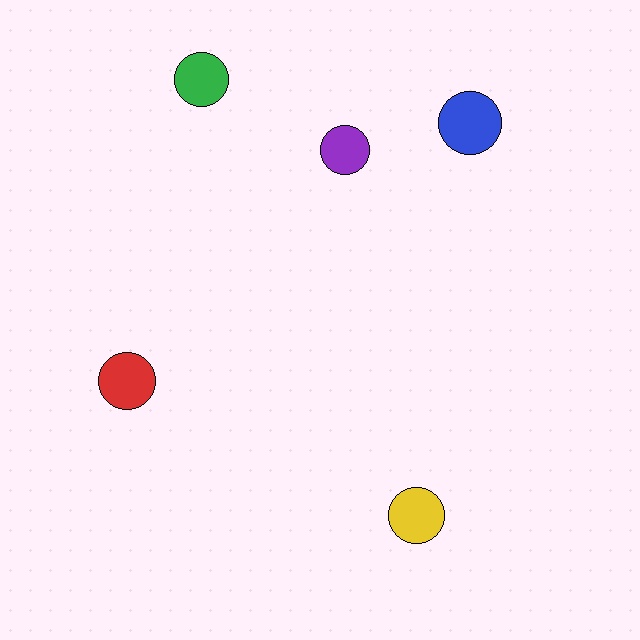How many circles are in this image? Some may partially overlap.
There are 5 circles.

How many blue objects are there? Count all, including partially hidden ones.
There is 1 blue object.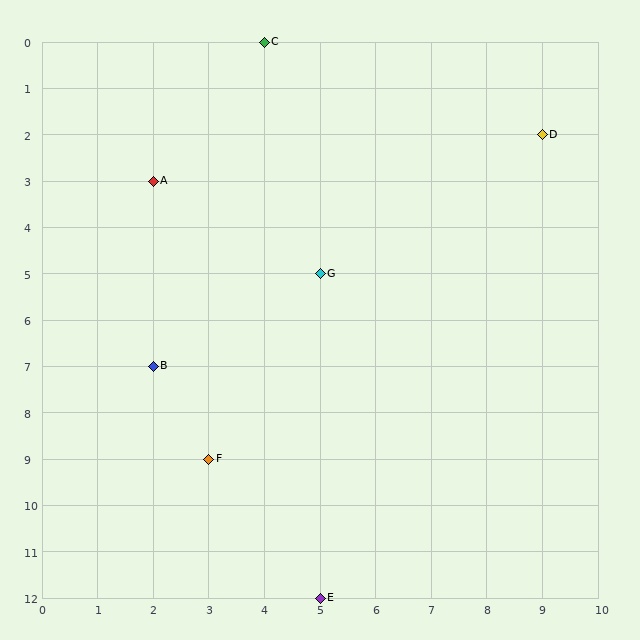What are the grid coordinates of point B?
Point B is at grid coordinates (2, 7).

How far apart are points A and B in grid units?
Points A and B are 4 rows apart.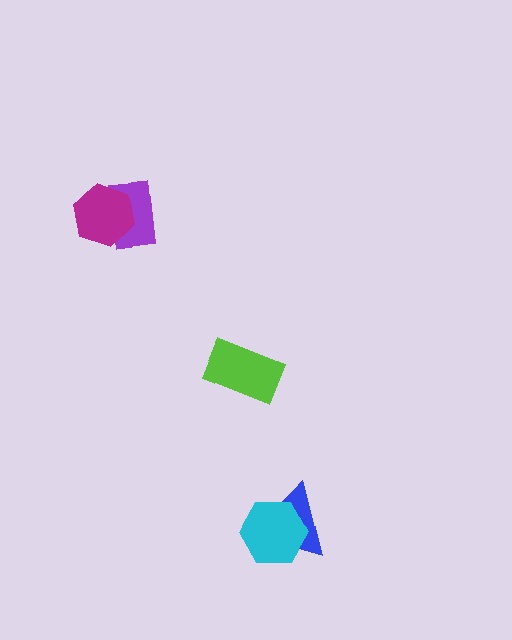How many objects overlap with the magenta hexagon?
1 object overlaps with the magenta hexagon.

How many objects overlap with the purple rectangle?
1 object overlaps with the purple rectangle.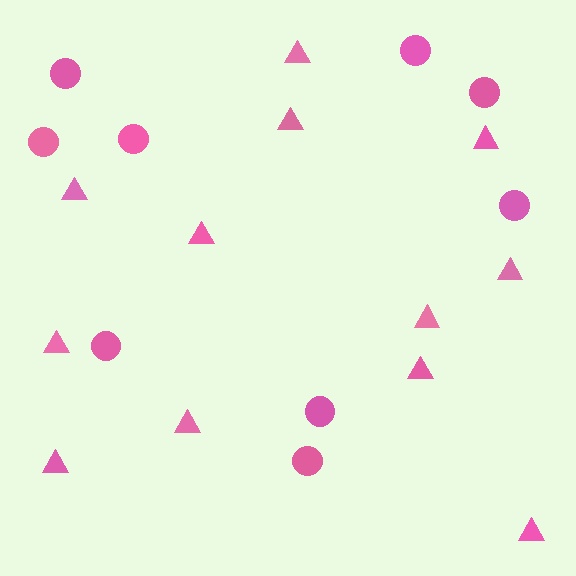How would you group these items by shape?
There are 2 groups: one group of circles (9) and one group of triangles (12).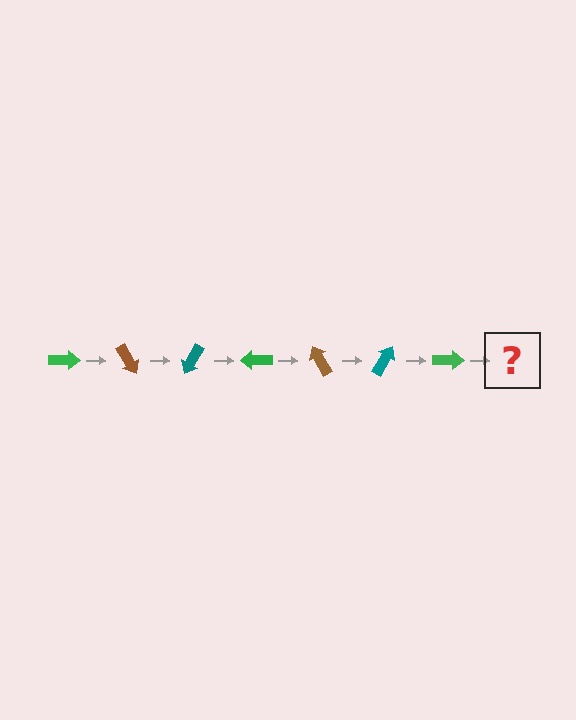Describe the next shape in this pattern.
It should be a brown arrow, rotated 420 degrees from the start.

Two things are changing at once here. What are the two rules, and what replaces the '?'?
The two rules are that it rotates 60 degrees each step and the color cycles through green, brown, and teal. The '?' should be a brown arrow, rotated 420 degrees from the start.